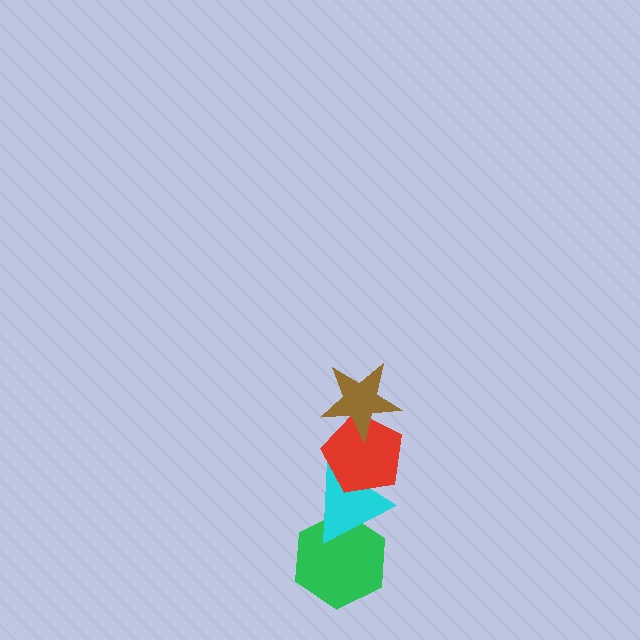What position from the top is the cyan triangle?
The cyan triangle is 3rd from the top.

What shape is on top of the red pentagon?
The brown star is on top of the red pentagon.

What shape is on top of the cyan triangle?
The red pentagon is on top of the cyan triangle.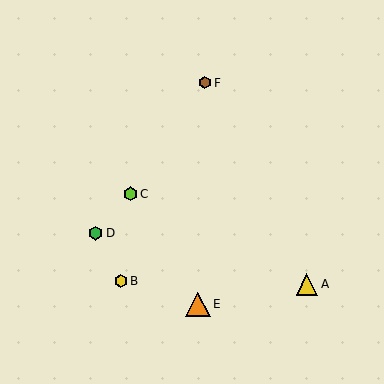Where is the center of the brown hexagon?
The center of the brown hexagon is at (205, 83).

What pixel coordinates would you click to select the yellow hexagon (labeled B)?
Click at (121, 281) to select the yellow hexagon B.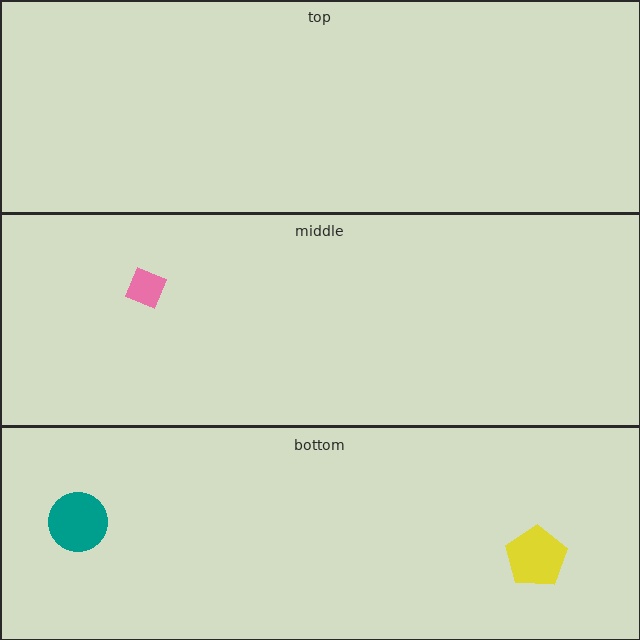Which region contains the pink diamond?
The middle region.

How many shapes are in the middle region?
1.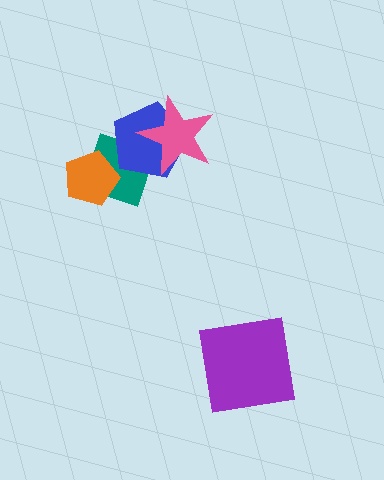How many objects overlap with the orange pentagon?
1 object overlaps with the orange pentagon.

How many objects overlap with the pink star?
2 objects overlap with the pink star.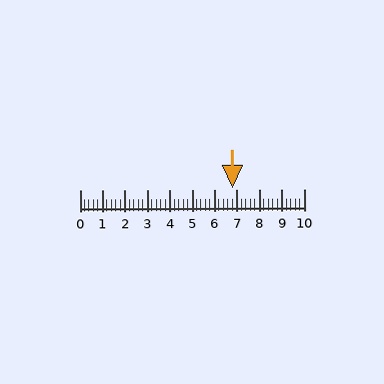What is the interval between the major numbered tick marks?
The major tick marks are spaced 1 units apart.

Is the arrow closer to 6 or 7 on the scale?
The arrow is closer to 7.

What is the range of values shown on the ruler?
The ruler shows values from 0 to 10.